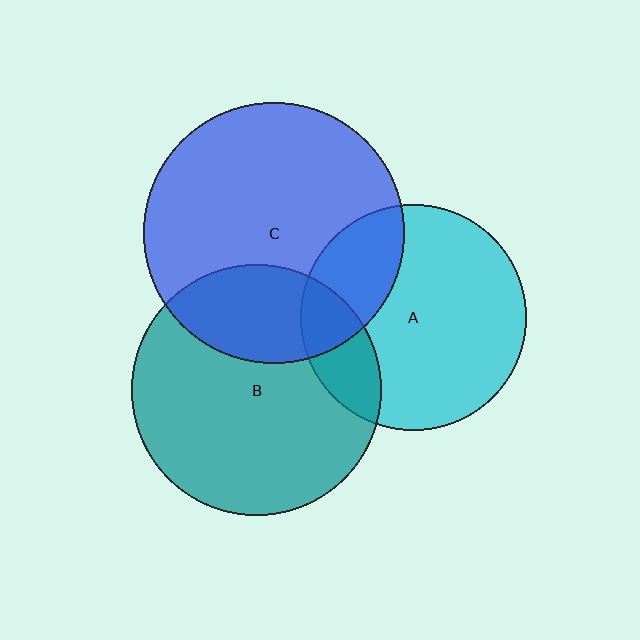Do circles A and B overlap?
Yes.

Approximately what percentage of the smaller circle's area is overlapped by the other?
Approximately 20%.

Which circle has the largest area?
Circle C (blue).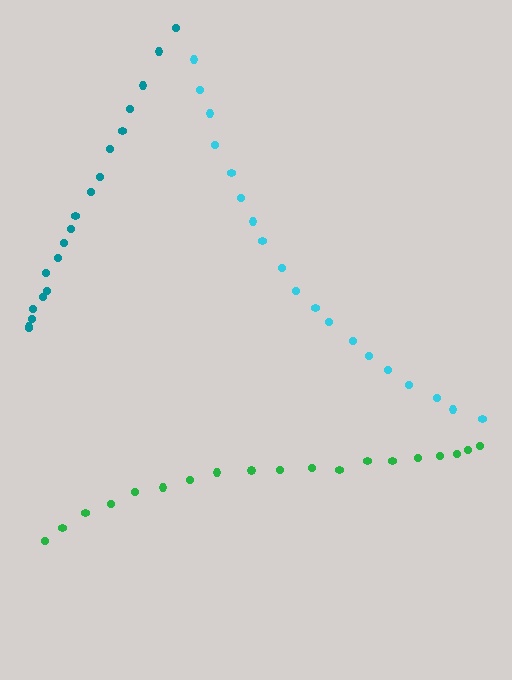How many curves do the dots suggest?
There are 3 distinct paths.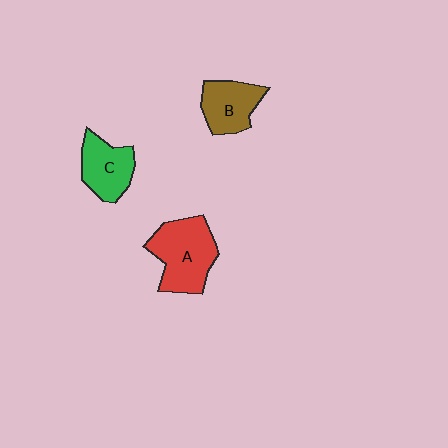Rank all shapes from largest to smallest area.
From largest to smallest: A (red), C (green), B (brown).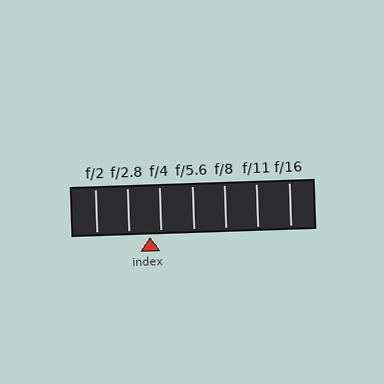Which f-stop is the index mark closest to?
The index mark is closest to f/4.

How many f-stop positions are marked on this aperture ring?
There are 7 f-stop positions marked.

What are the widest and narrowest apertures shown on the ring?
The widest aperture shown is f/2 and the narrowest is f/16.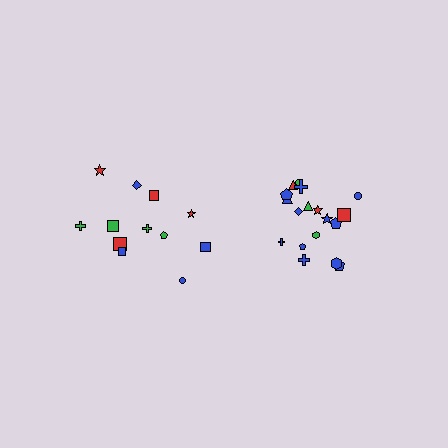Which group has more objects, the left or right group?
The right group.